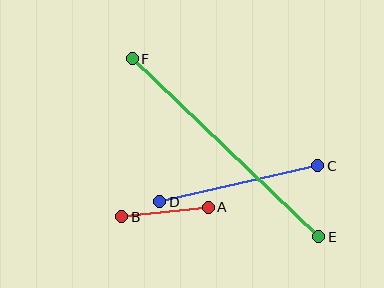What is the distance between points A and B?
The distance is approximately 87 pixels.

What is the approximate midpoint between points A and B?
The midpoint is at approximately (165, 212) pixels.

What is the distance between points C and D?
The distance is approximately 162 pixels.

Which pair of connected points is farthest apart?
Points E and F are farthest apart.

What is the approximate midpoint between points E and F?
The midpoint is at approximately (226, 148) pixels.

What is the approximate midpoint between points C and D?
The midpoint is at approximately (239, 184) pixels.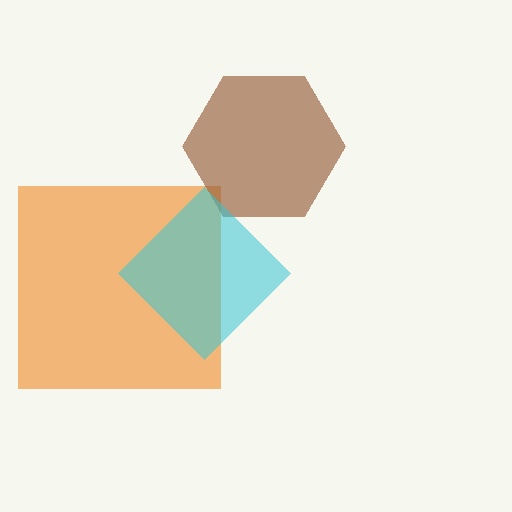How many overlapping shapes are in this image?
There are 3 overlapping shapes in the image.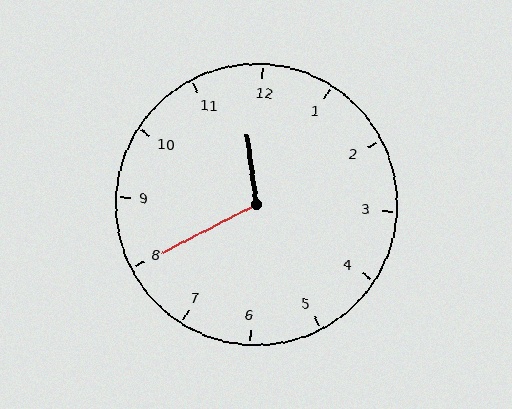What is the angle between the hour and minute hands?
Approximately 110 degrees.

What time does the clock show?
11:40.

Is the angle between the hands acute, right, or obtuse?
It is obtuse.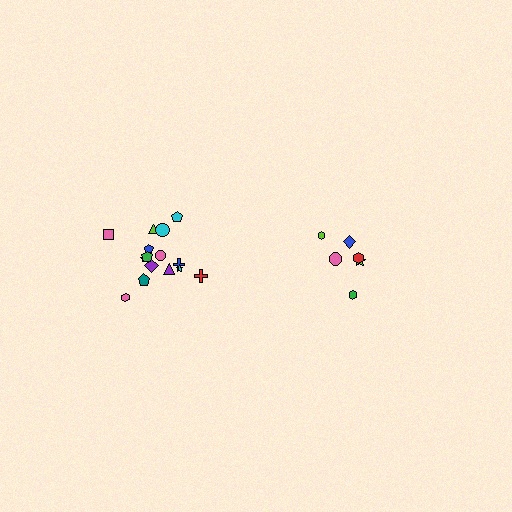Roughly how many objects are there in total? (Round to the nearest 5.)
Roughly 20 objects in total.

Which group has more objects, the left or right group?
The left group.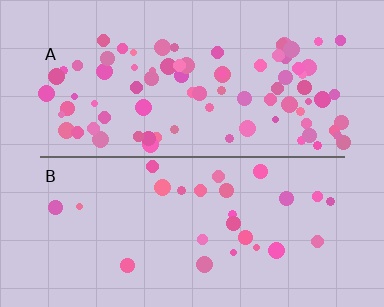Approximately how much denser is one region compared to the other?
Approximately 3.3× — region A over region B.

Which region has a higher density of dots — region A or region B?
A (the top).